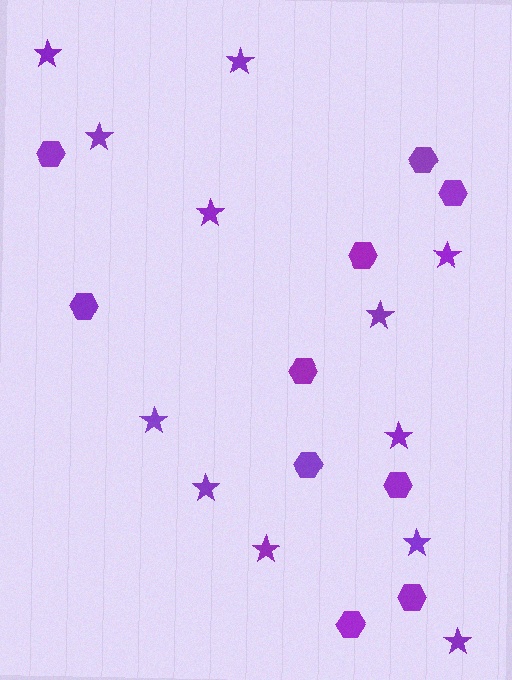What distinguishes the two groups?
There are 2 groups: one group of stars (12) and one group of hexagons (10).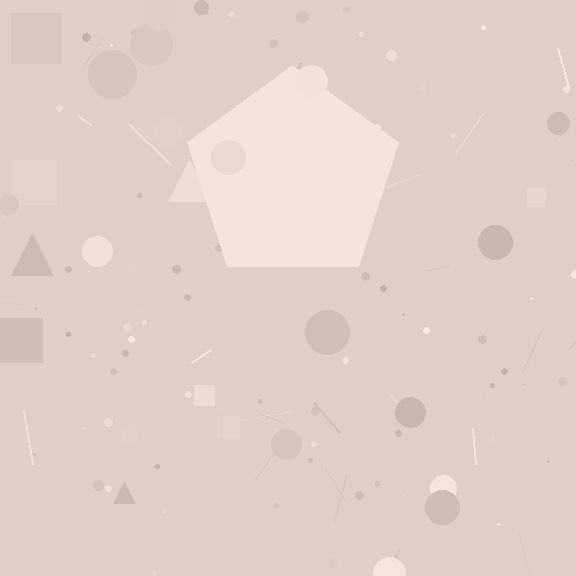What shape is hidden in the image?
A pentagon is hidden in the image.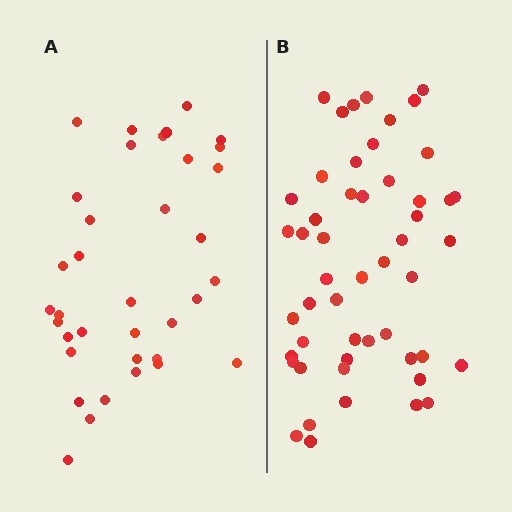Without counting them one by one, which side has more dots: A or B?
Region B (the right region) has more dots.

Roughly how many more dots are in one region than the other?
Region B has approximately 15 more dots than region A.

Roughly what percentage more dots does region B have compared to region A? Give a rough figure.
About 40% more.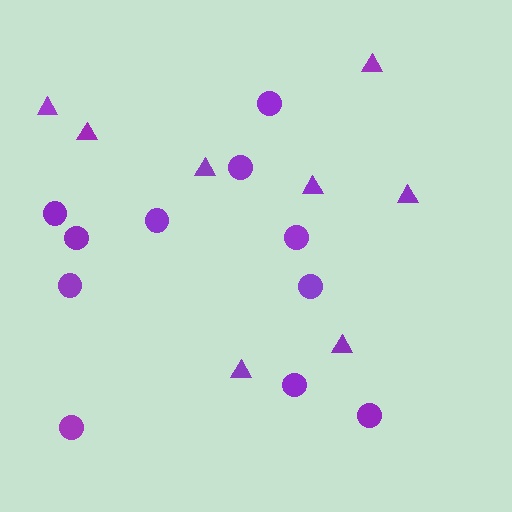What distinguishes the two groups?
There are 2 groups: one group of triangles (8) and one group of circles (11).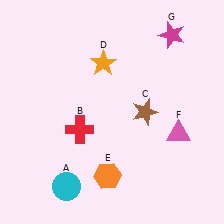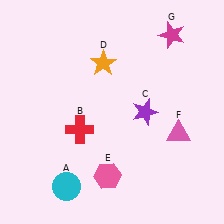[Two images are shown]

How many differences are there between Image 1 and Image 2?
There are 2 differences between the two images.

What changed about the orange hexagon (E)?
In Image 1, E is orange. In Image 2, it changed to pink.